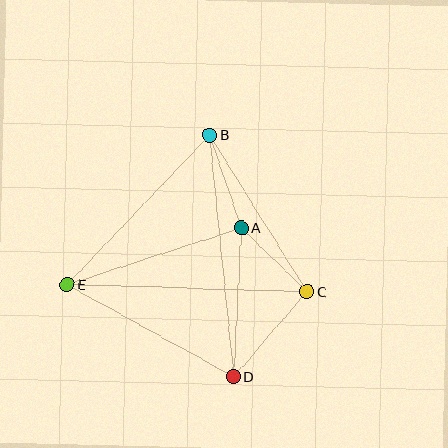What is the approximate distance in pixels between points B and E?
The distance between B and E is approximately 207 pixels.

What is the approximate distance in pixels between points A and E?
The distance between A and E is approximately 183 pixels.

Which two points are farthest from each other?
Points B and D are farthest from each other.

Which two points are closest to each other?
Points A and C are closest to each other.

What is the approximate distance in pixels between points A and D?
The distance between A and D is approximately 149 pixels.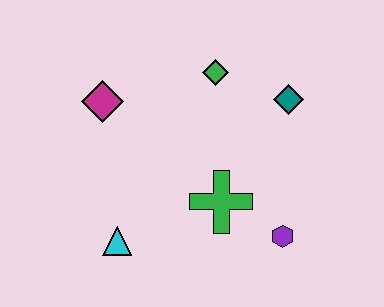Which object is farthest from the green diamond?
The cyan triangle is farthest from the green diamond.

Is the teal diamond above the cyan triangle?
Yes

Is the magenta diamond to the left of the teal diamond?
Yes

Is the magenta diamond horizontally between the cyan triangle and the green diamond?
No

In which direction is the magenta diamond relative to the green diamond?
The magenta diamond is to the left of the green diamond.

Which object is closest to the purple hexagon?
The green cross is closest to the purple hexagon.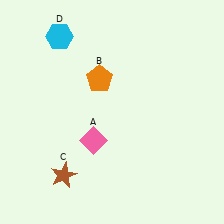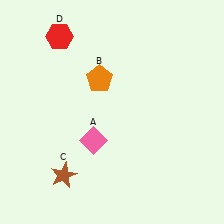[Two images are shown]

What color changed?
The hexagon (D) changed from cyan in Image 1 to red in Image 2.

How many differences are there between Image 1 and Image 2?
There is 1 difference between the two images.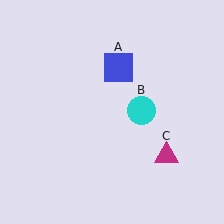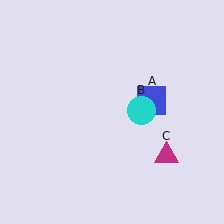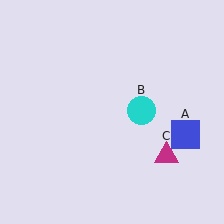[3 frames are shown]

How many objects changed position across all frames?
1 object changed position: blue square (object A).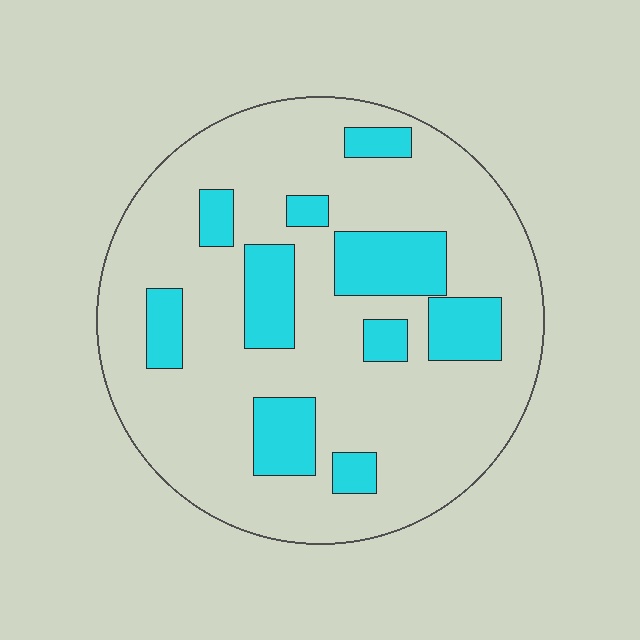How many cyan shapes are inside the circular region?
10.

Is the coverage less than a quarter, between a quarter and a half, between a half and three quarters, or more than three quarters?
Less than a quarter.